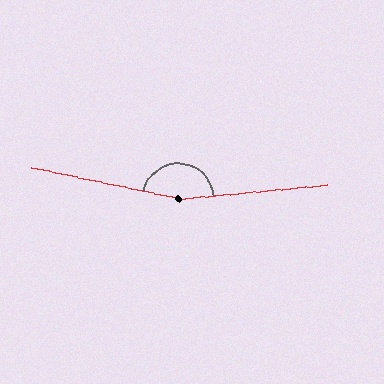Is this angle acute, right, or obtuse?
It is obtuse.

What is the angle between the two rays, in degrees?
Approximately 163 degrees.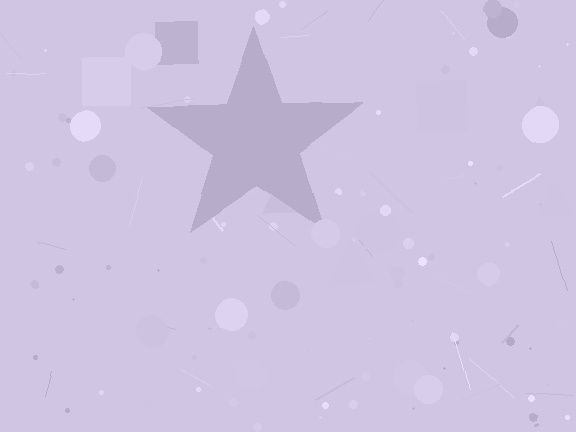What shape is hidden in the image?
A star is hidden in the image.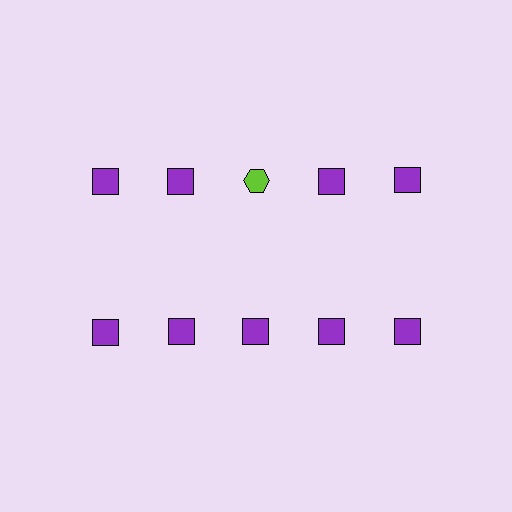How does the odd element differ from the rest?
It differs in both color (lime instead of purple) and shape (hexagon instead of square).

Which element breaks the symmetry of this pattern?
The lime hexagon in the top row, center column breaks the symmetry. All other shapes are purple squares.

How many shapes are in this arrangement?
There are 10 shapes arranged in a grid pattern.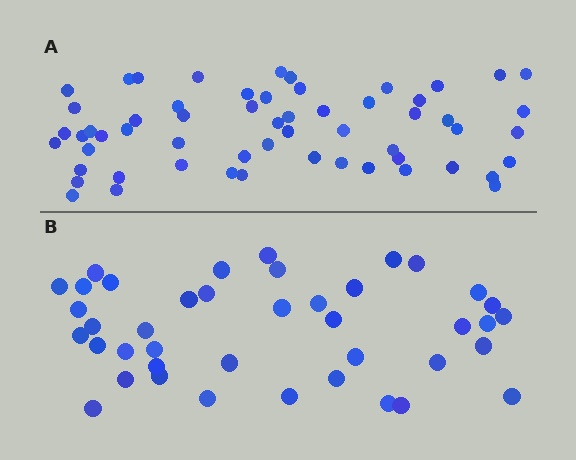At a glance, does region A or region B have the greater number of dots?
Region A (the top region) has more dots.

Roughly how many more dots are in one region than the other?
Region A has approximately 15 more dots than region B.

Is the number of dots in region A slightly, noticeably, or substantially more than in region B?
Region A has noticeably more, but not dramatically so. The ratio is roughly 1.4 to 1.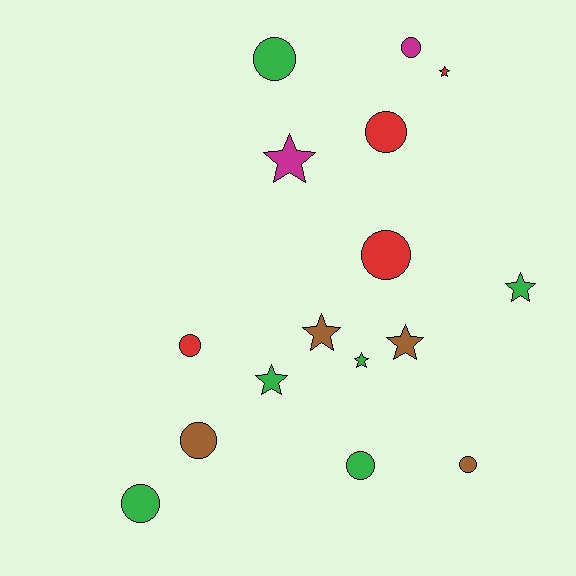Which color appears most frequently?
Green, with 6 objects.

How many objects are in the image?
There are 16 objects.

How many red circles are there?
There are 3 red circles.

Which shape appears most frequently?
Circle, with 9 objects.